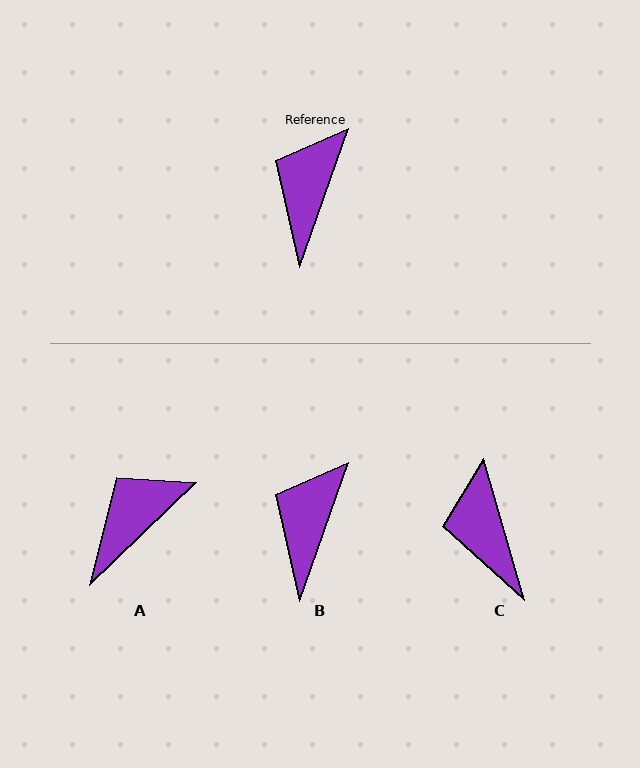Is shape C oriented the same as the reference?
No, it is off by about 35 degrees.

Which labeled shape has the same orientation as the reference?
B.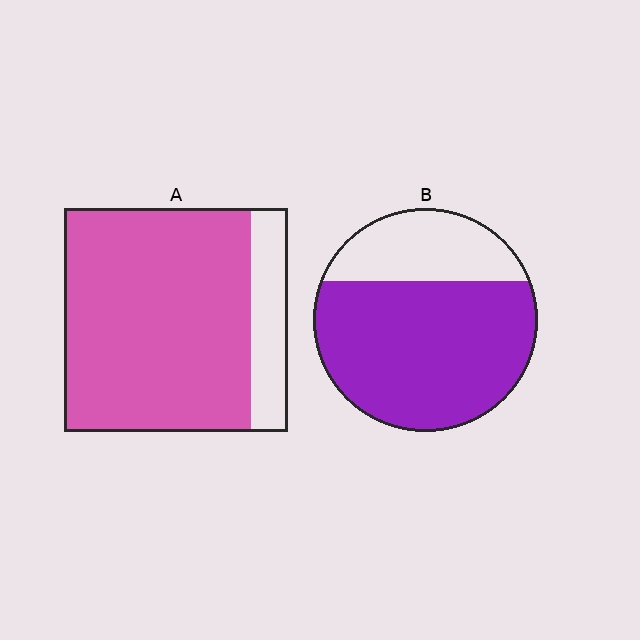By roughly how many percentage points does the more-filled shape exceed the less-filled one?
By roughly 10 percentage points (A over B).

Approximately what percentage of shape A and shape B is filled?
A is approximately 85% and B is approximately 70%.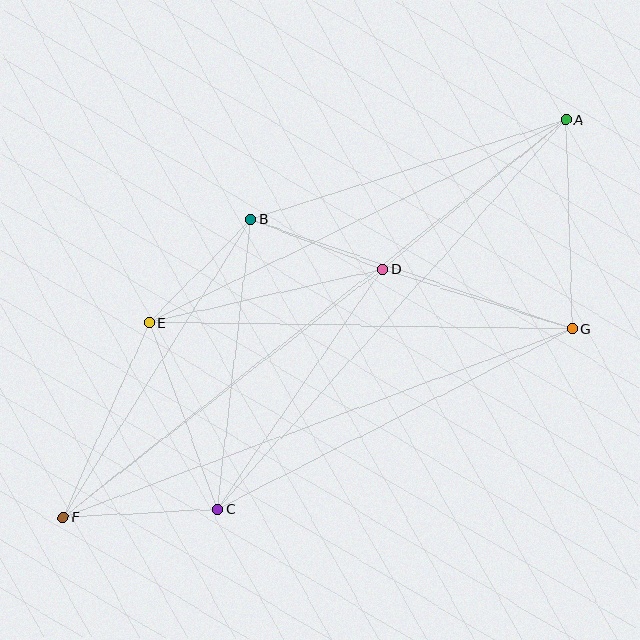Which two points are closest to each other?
Points B and D are closest to each other.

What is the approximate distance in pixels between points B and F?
The distance between B and F is approximately 352 pixels.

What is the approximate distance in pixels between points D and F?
The distance between D and F is approximately 404 pixels.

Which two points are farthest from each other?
Points A and F are farthest from each other.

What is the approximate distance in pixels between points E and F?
The distance between E and F is approximately 213 pixels.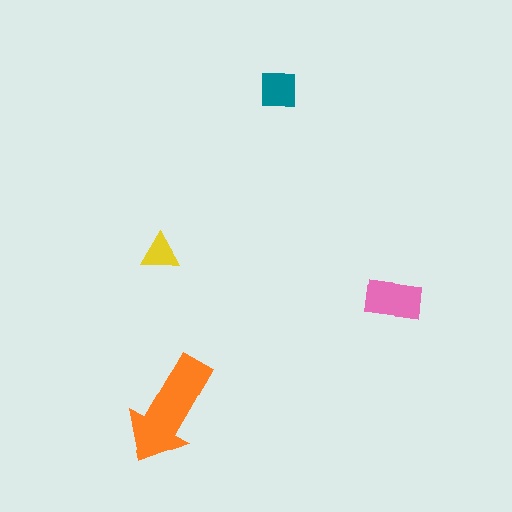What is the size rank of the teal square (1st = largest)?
3rd.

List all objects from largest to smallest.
The orange arrow, the pink rectangle, the teal square, the yellow triangle.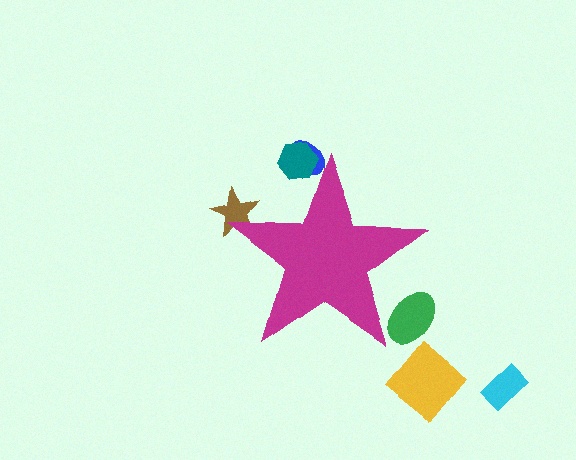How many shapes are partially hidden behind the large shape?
4 shapes are partially hidden.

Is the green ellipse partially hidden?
Yes, the green ellipse is partially hidden behind the magenta star.